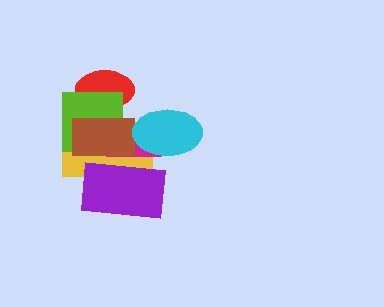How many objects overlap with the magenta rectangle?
5 objects overlap with the magenta rectangle.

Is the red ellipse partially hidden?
Yes, it is partially covered by another shape.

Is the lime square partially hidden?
Yes, it is partially covered by another shape.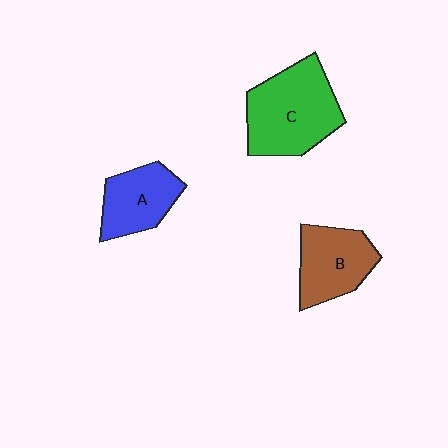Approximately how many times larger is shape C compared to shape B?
Approximately 1.5 times.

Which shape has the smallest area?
Shape A (blue).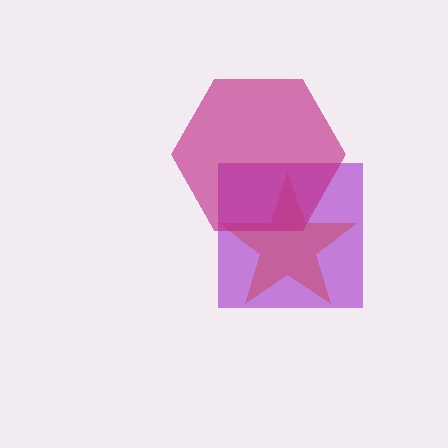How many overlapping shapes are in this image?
There are 3 overlapping shapes in the image.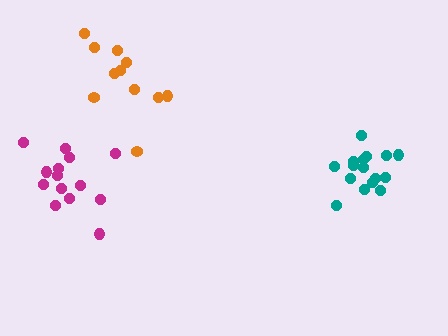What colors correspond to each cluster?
The clusters are colored: teal, magenta, orange.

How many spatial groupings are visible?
There are 3 spatial groupings.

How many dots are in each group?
Group 1: 16 dots, Group 2: 14 dots, Group 3: 11 dots (41 total).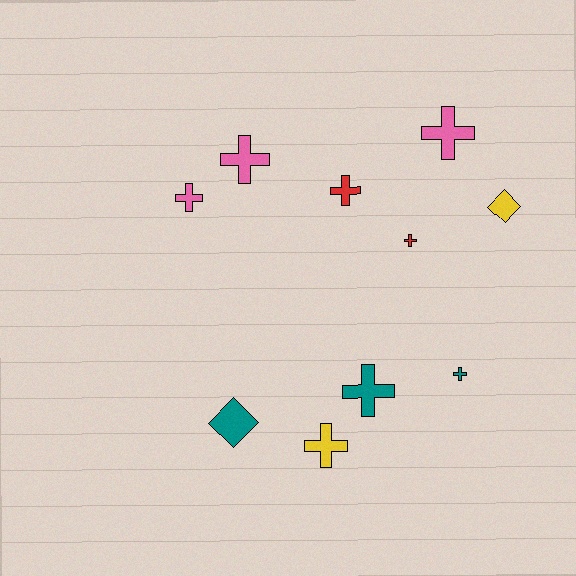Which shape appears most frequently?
Cross, with 8 objects.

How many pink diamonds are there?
There are no pink diamonds.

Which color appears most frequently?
Teal, with 3 objects.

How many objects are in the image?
There are 10 objects.